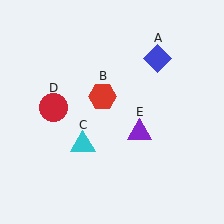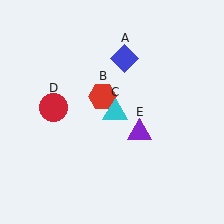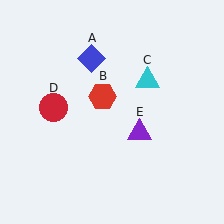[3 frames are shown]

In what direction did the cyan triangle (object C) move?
The cyan triangle (object C) moved up and to the right.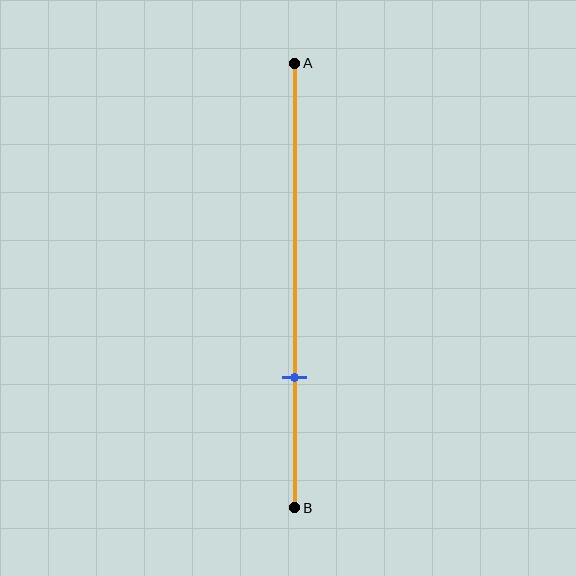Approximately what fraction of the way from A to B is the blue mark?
The blue mark is approximately 70% of the way from A to B.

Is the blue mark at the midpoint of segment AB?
No, the mark is at about 70% from A, not at the 50% midpoint.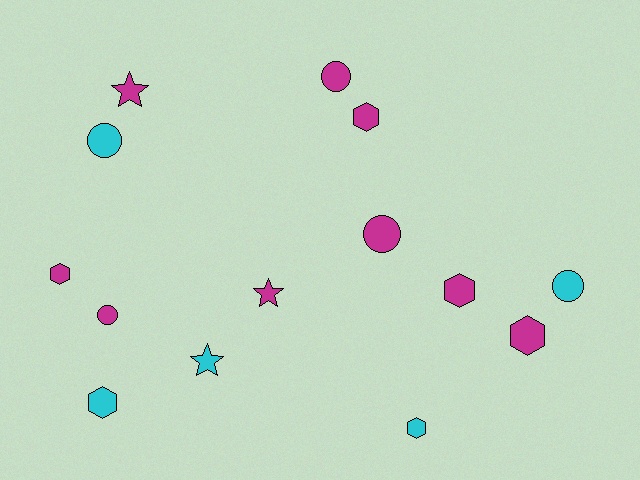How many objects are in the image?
There are 14 objects.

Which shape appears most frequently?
Hexagon, with 6 objects.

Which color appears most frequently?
Magenta, with 9 objects.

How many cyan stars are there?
There is 1 cyan star.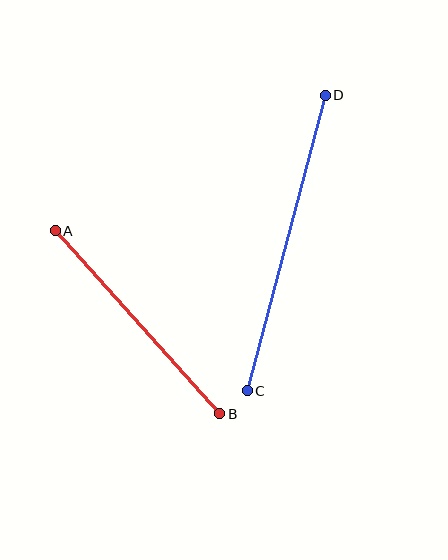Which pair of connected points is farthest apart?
Points C and D are farthest apart.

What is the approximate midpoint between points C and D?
The midpoint is at approximately (286, 243) pixels.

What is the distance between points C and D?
The distance is approximately 305 pixels.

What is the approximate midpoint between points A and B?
The midpoint is at approximately (138, 322) pixels.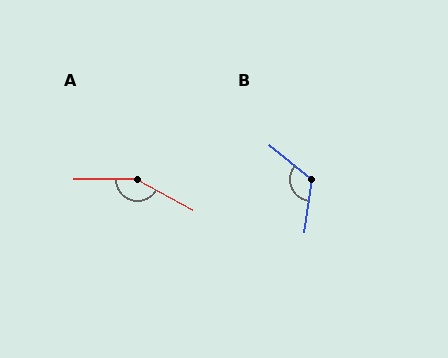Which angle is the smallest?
B, at approximately 121 degrees.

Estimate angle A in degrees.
Approximately 150 degrees.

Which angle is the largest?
A, at approximately 150 degrees.